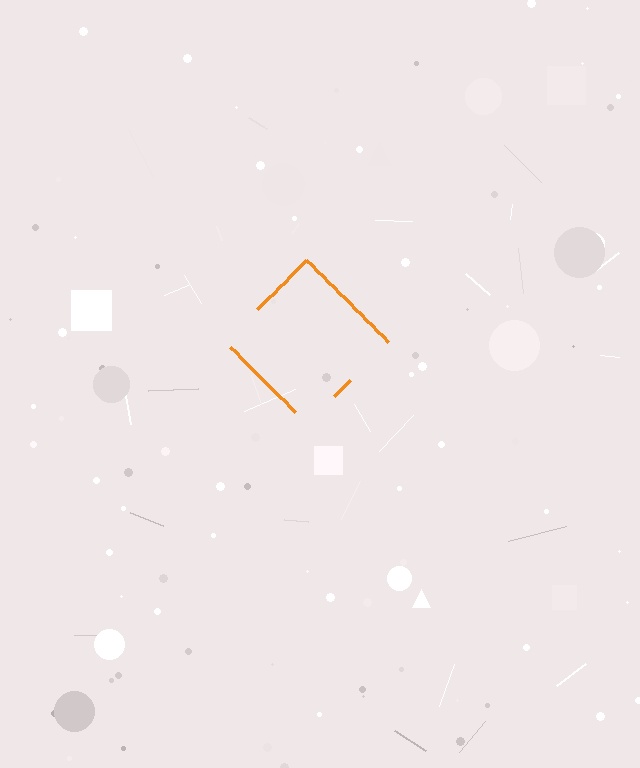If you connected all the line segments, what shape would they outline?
They would outline a diamond.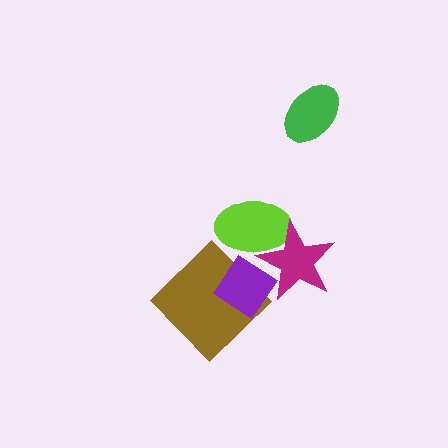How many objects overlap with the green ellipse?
0 objects overlap with the green ellipse.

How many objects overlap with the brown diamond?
1 object overlaps with the brown diamond.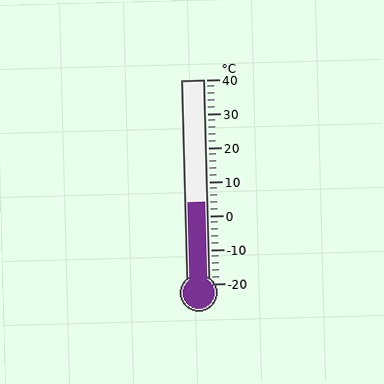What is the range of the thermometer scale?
The thermometer scale ranges from -20°C to 40°C.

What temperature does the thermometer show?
The thermometer shows approximately 4°C.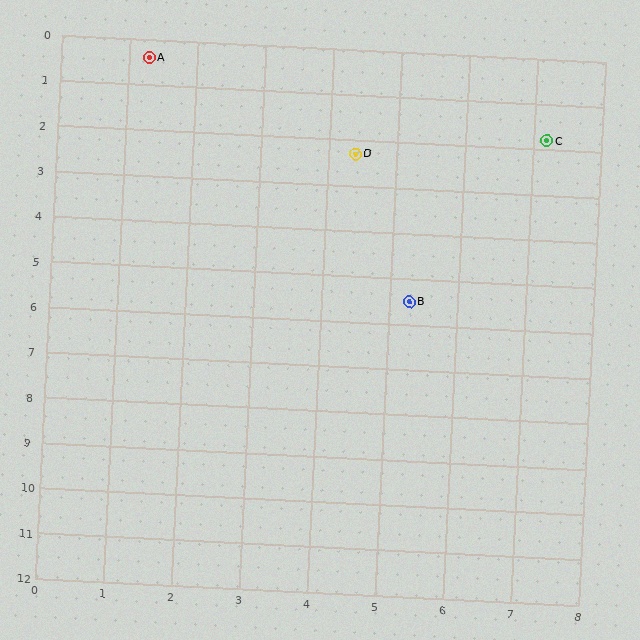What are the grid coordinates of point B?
Point B is at approximately (5.3, 5.5).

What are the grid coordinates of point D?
Point D is at approximately (4.4, 2.3).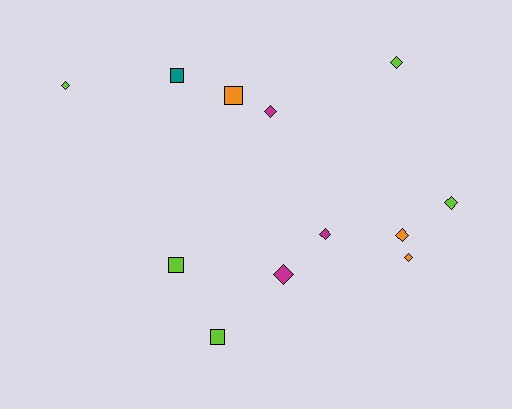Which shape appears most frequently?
Diamond, with 8 objects.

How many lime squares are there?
There are 2 lime squares.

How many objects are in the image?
There are 12 objects.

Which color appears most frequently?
Lime, with 5 objects.